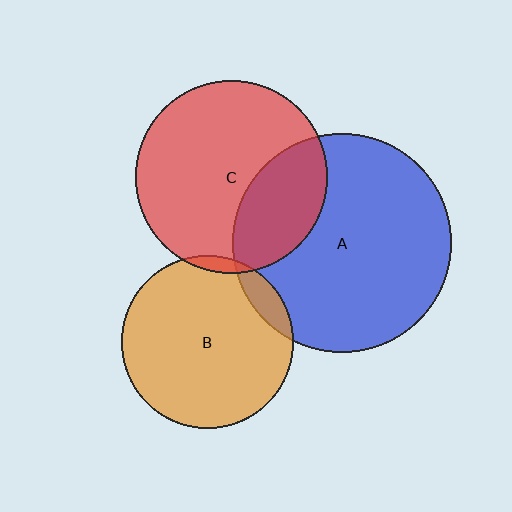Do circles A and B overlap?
Yes.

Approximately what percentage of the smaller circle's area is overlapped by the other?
Approximately 10%.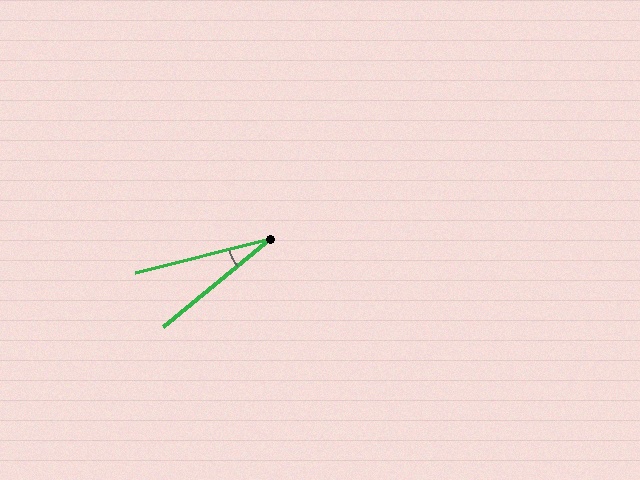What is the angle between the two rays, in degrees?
Approximately 25 degrees.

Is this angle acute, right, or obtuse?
It is acute.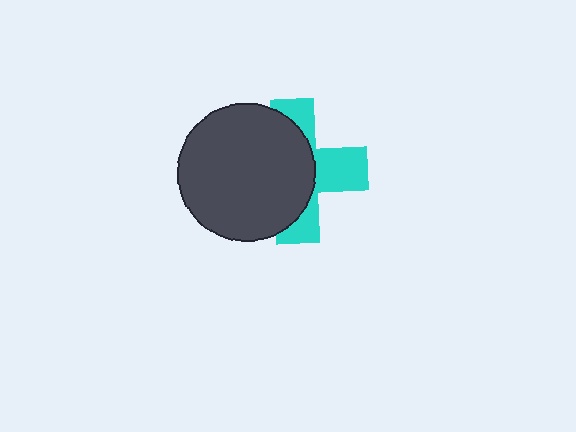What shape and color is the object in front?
The object in front is a dark gray circle.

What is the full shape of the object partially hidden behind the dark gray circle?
The partially hidden object is a cyan cross.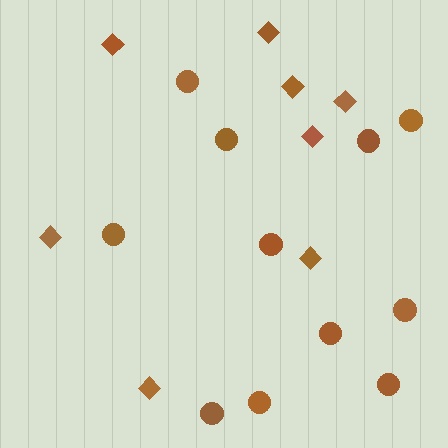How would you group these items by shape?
There are 2 groups: one group of circles (11) and one group of diamonds (8).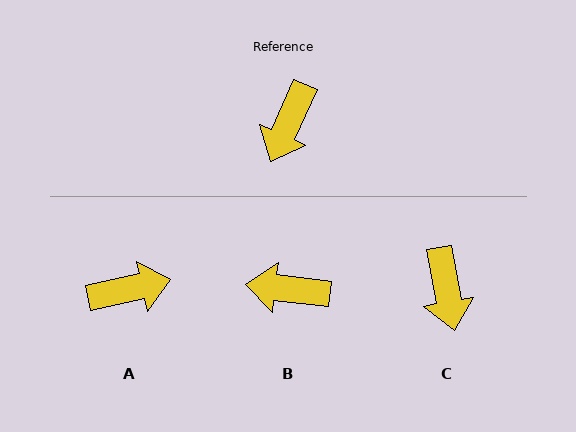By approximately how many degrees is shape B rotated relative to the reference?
Approximately 72 degrees clockwise.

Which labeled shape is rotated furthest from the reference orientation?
A, about 127 degrees away.